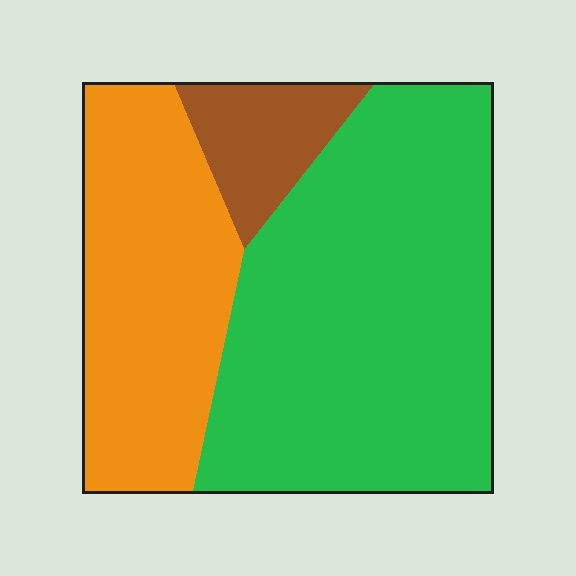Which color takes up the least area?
Brown, at roughly 10%.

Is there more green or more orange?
Green.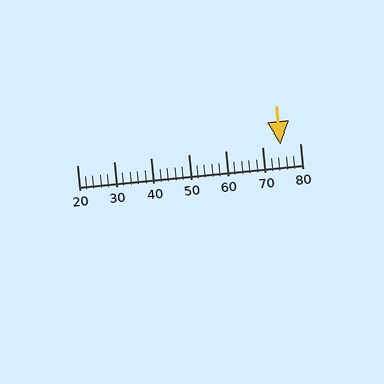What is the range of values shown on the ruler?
The ruler shows values from 20 to 80.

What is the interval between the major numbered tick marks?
The major tick marks are spaced 10 units apart.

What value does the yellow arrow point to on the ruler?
The yellow arrow points to approximately 75.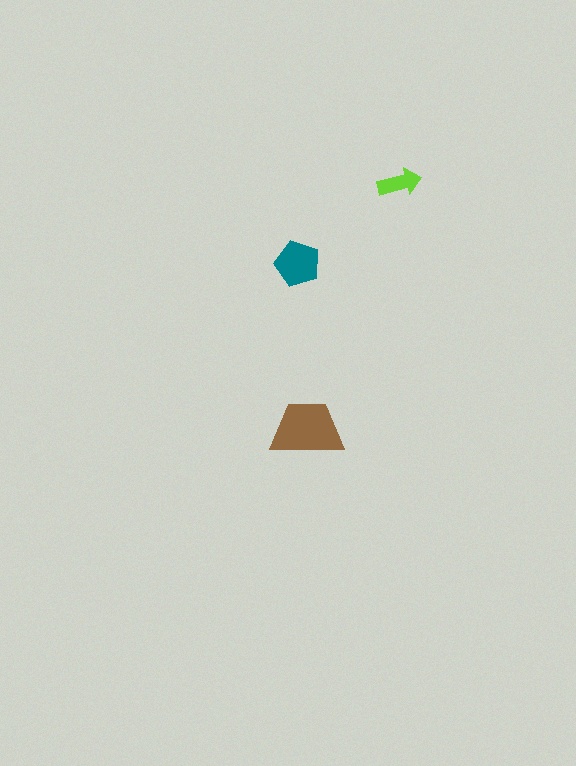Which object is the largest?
The brown trapezoid.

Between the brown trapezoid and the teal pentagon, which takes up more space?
The brown trapezoid.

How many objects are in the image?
There are 3 objects in the image.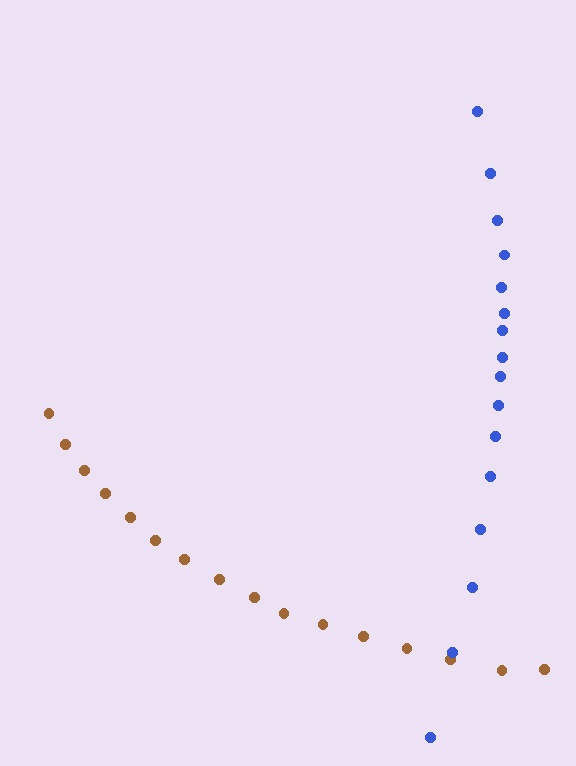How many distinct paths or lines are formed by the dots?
There are 2 distinct paths.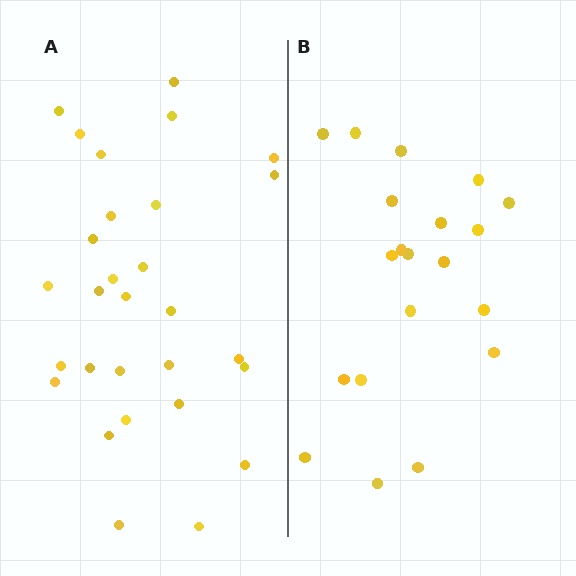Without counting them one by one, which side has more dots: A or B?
Region A (the left region) has more dots.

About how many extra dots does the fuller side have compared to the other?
Region A has roughly 8 or so more dots than region B.